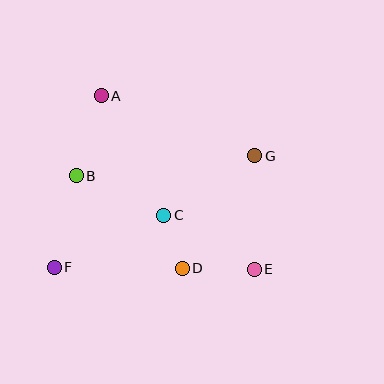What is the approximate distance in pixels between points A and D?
The distance between A and D is approximately 191 pixels.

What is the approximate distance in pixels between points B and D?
The distance between B and D is approximately 141 pixels.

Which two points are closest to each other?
Points C and D are closest to each other.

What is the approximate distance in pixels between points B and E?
The distance between B and E is approximately 201 pixels.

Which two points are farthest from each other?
Points A and E are farthest from each other.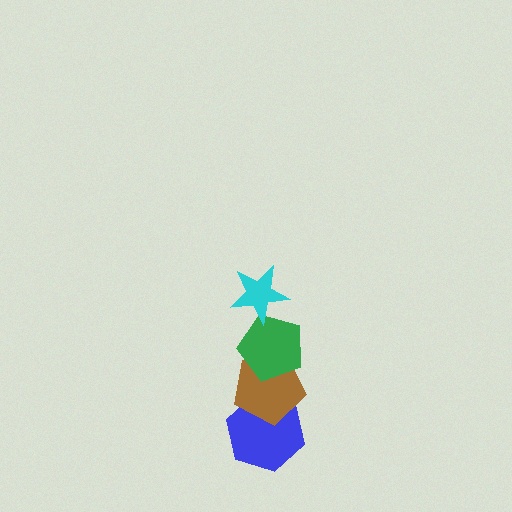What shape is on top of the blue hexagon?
The brown pentagon is on top of the blue hexagon.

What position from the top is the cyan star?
The cyan star is 1st from the top.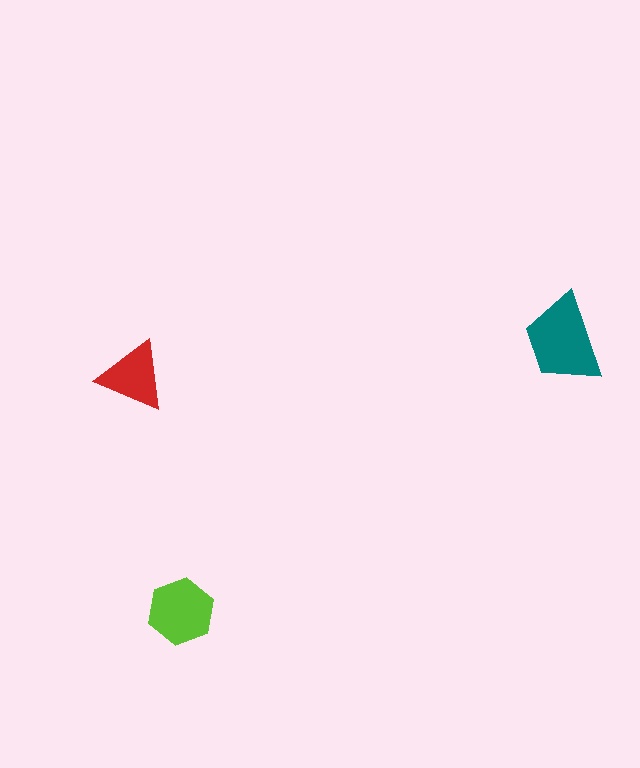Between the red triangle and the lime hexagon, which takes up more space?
The lime hexagon.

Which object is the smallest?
The red triangle.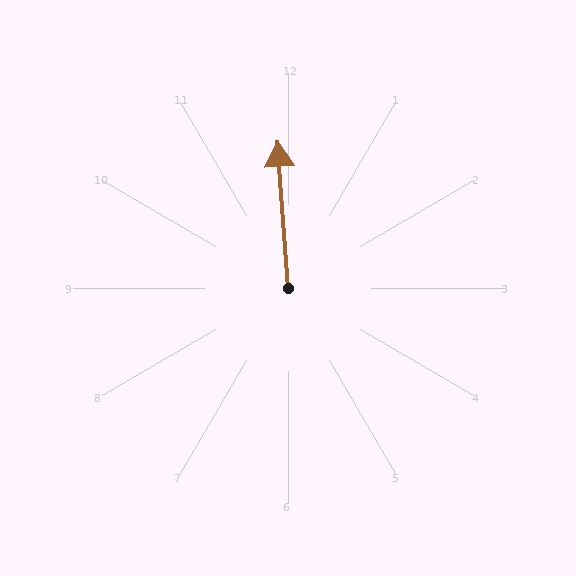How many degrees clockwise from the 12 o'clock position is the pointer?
Approximately 356 degrees.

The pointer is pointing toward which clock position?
Roughly 12 o'clock.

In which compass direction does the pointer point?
North.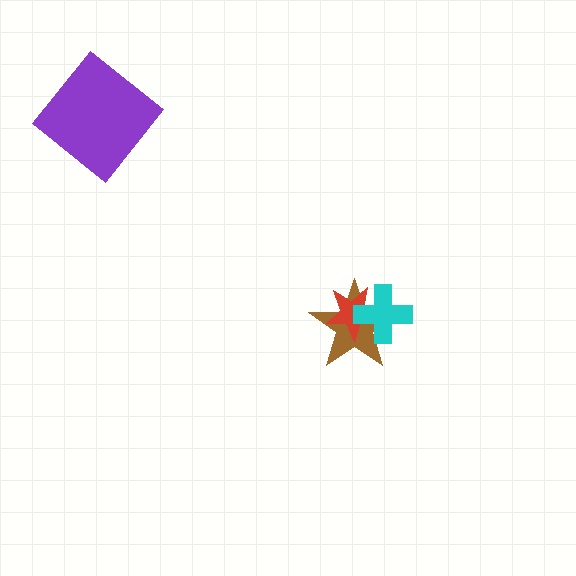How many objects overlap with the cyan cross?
2 objects overlap with the cyan cross.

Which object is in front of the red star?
The cyan cross is in front of the red star.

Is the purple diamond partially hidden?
No, no other shape covers it.